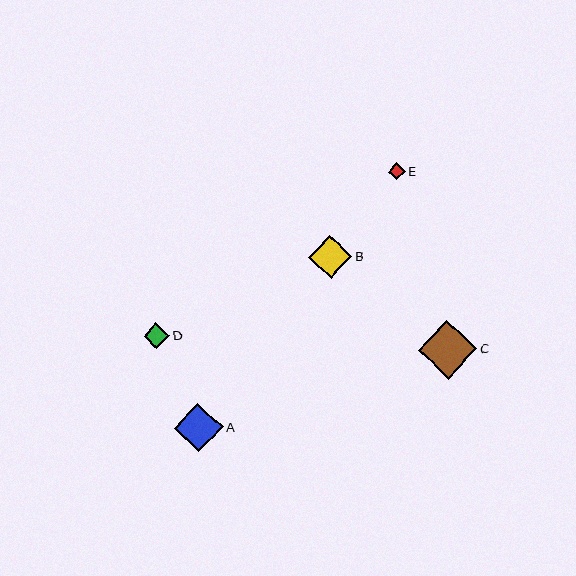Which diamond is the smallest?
Diamond E is the smallest with a size of approximately 17 pixels.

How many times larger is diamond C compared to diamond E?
Diamond C is approximately 3.4 times the size of diamond E.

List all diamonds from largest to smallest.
From largest to smallest: C, A, B, D, E.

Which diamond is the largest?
Diamond C is the largest with a size of approximately 59 pixels.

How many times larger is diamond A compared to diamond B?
Diamond A is approximately 1.1 times the size of diamond B.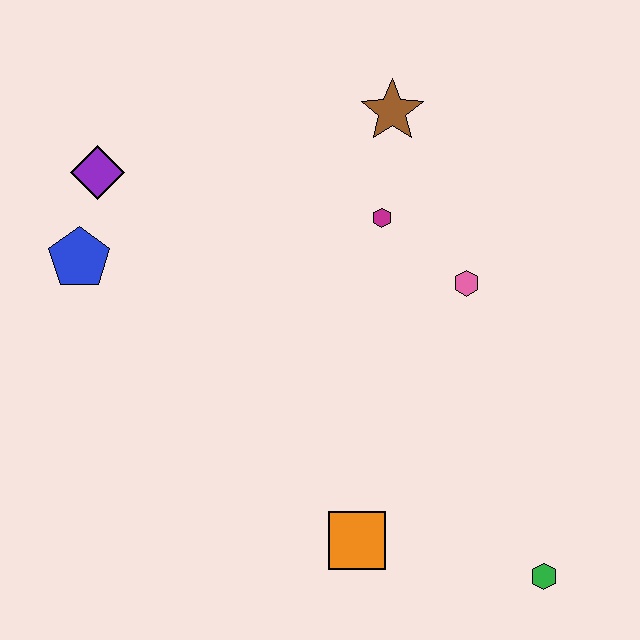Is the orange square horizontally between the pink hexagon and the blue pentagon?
Yes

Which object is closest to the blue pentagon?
The purple diamond is closest to the blue pentagon.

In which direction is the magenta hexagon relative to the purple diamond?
The magenta hexagon is to the right of the purple diamond.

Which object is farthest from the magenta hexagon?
The green hexagon is farthest from the magenta hexagon.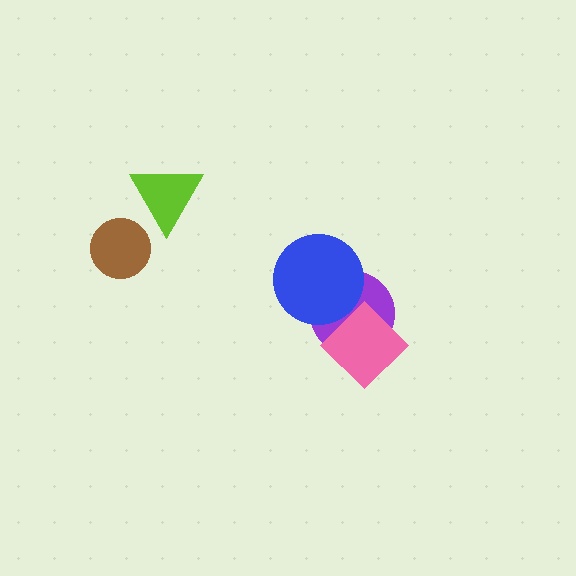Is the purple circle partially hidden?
Yes, it is partially covered by another shape.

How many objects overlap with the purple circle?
2 objects overlap with the purple circle.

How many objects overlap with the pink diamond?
1 object overlaps with the pink diamond.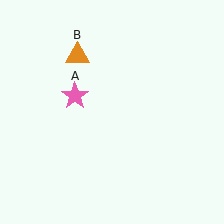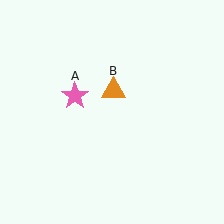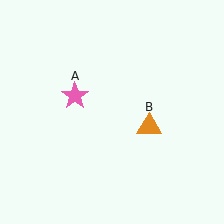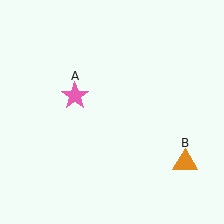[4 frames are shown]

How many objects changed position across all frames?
1 object changed position: orange triangle (object B).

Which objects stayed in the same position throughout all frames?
Pink star (object A) remained stationary.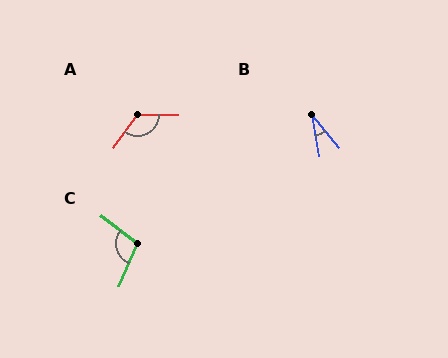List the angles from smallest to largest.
B (30°), C (104°), A (126°).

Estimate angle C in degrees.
Approximately 104 degrees.